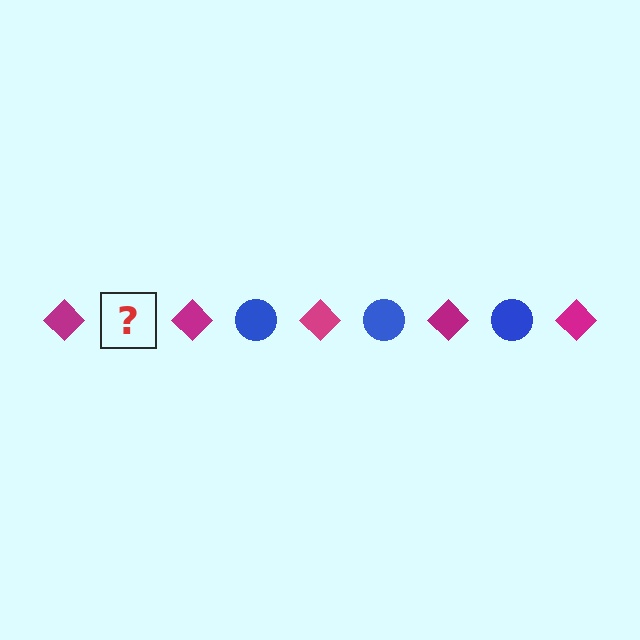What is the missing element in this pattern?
The missing element is a blue circle.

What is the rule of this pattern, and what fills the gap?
The rule is that the pattern alternates between magenta diamond and blue circle. The gap should be filled with a blue circle.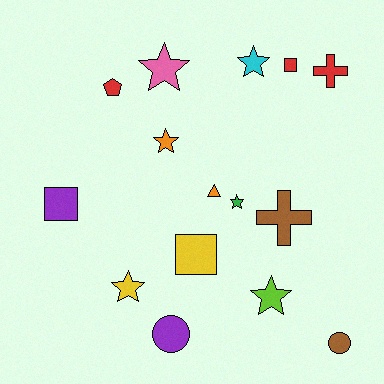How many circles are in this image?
There are 2 circles.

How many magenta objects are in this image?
There are no magenta objects.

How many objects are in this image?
There are 15 objects.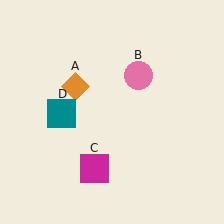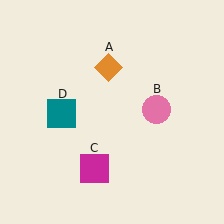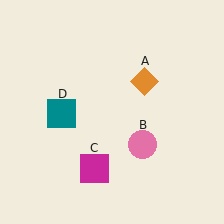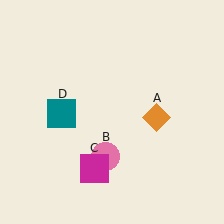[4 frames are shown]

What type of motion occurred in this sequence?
The orange diamond (object A), pink circle (object B) rotated clockwise around the center of the scene.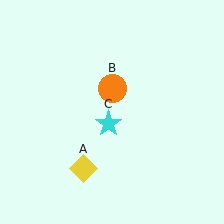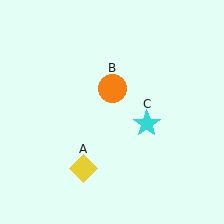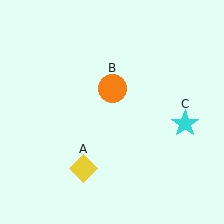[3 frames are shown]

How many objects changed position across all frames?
1 object changed position: cyan star (object C).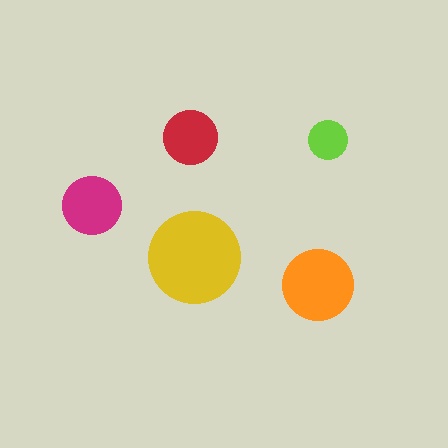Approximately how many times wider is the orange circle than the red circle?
About 1.5 times wider.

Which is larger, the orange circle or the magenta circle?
The orange one.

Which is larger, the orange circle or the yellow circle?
The yellow one.